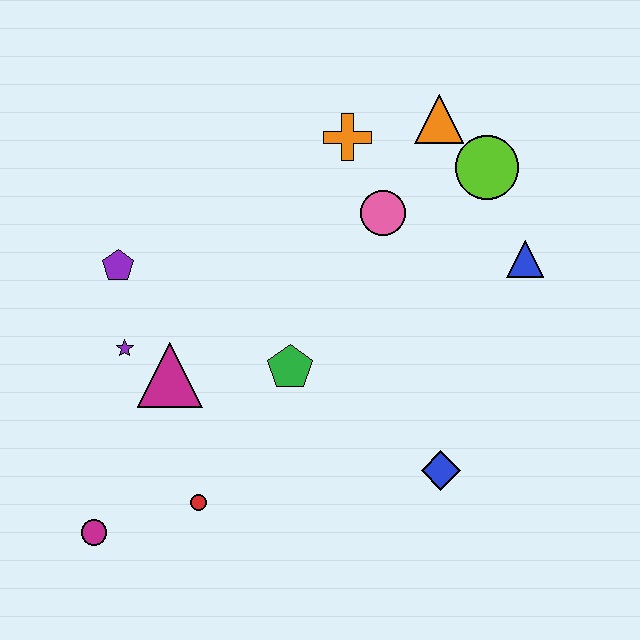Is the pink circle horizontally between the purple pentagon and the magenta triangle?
No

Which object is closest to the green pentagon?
The magenta triangle is closest to the green pentagon.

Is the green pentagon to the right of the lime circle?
No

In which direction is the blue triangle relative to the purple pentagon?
The blue triangle is to the right of the purple pentagon.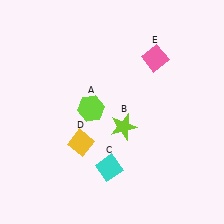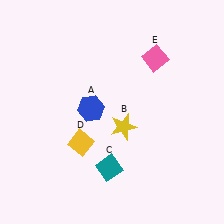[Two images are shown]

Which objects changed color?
A changed from lime to blue. B changed from lime to yellow. C changed from cyan to teal.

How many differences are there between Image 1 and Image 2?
There are 3 differences between the two images.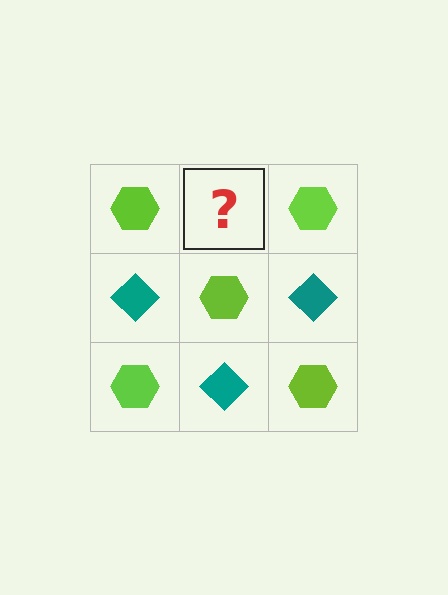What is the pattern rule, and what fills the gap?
The rule is that it alternates lime hexagon and teal diamond in a checkerboard pattern. The gap should be filled with a teal diamond.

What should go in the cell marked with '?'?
The missing cell should contain a teal diamond.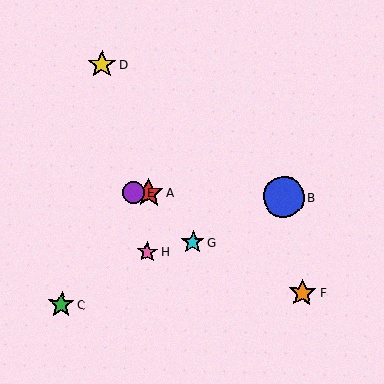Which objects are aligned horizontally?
Objects A, B, E are aligned horizontally.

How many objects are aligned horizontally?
3 objects (A, B, E) are aligned horizontally.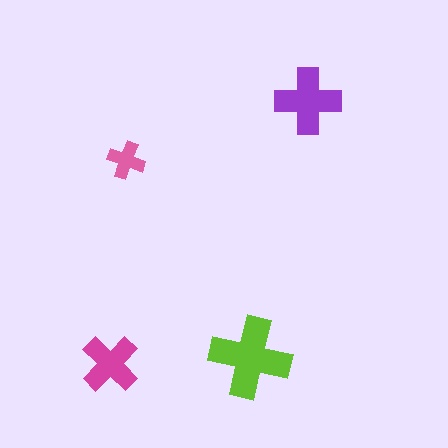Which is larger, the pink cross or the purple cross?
The purple one.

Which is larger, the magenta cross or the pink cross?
The magenta one.